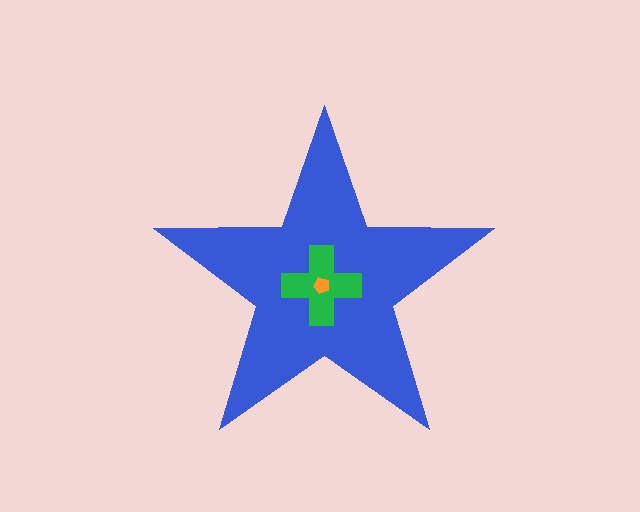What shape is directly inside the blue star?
The green cross.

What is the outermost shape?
The blue star.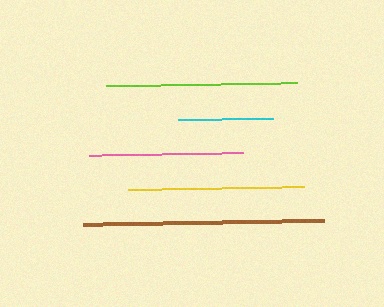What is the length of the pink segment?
The pink segment is approximately 154 pixels long.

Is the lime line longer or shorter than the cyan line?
The lime line is longer than the cyan line.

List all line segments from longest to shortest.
From longest to shortest: brown, lime, yellow, pink, cyan.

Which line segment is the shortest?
The cyan line is the shortest at approximately 95 pixels.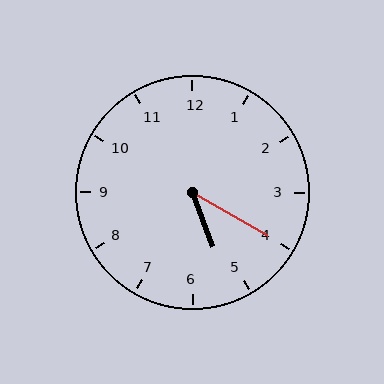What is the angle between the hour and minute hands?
Approximately 40 degrees.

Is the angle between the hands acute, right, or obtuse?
It is acute.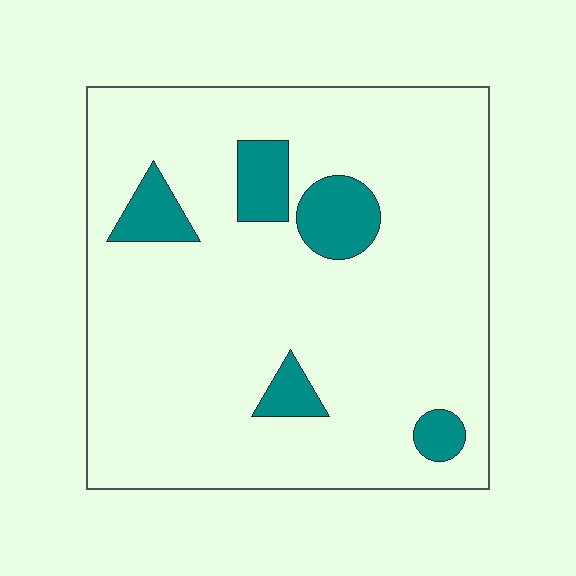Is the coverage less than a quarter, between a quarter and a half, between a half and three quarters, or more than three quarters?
Less than a quarter.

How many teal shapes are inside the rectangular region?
5.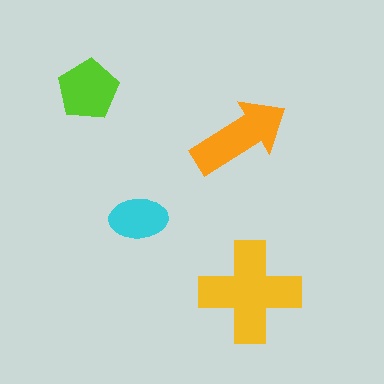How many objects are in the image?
There are 4 objects in the image.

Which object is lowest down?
The yellow cross is bottommost.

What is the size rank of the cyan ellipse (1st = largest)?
4th.